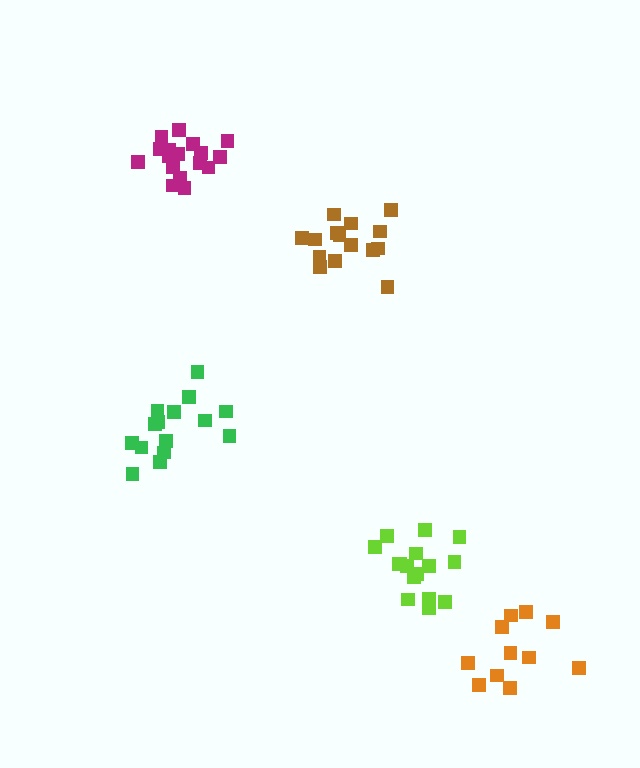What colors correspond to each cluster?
The clusters are colored: magenta, brown, green, orange, lime.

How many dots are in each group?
Group 1: 17 dots, Group 2: 15 dots, Group 3: 15 dots, Group 4: 11 dots, Group 5: 16 dots (74 total).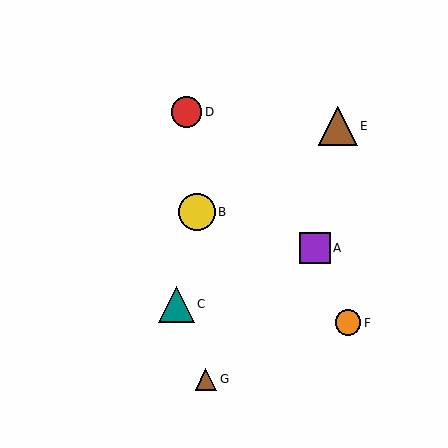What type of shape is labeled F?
Shape F is an orange circle.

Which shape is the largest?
The brown triangle (labeled E) is the largest.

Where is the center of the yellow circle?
The center of the yellow circle is at (197, 212).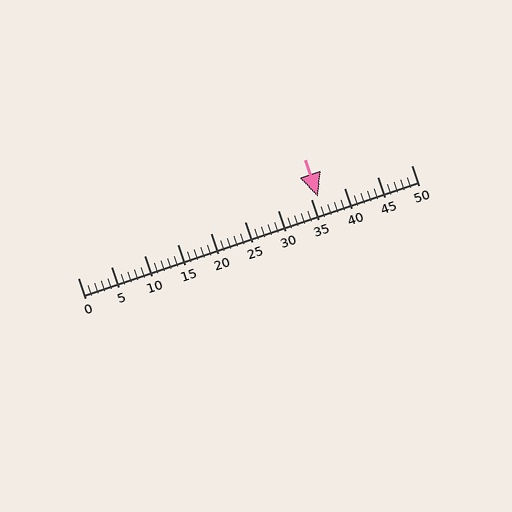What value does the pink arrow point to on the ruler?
The pink arrow points to approximately 36.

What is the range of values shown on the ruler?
The ruler shows values from 0 to 50.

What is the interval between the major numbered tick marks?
The major tick marks are spaced 5 units apart.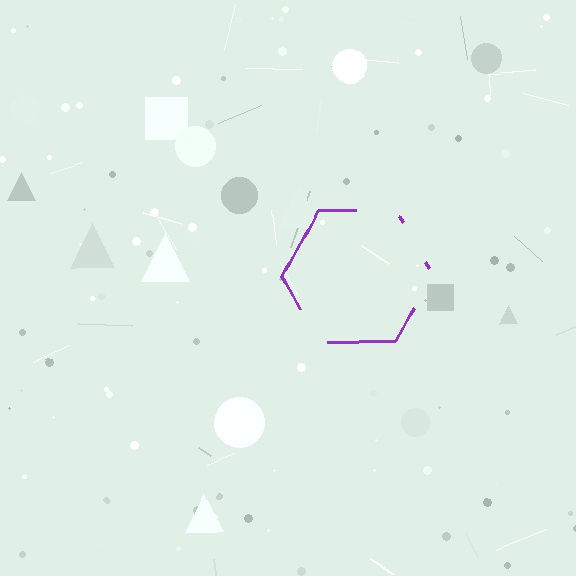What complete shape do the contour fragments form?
The contour fragments form a hexagon.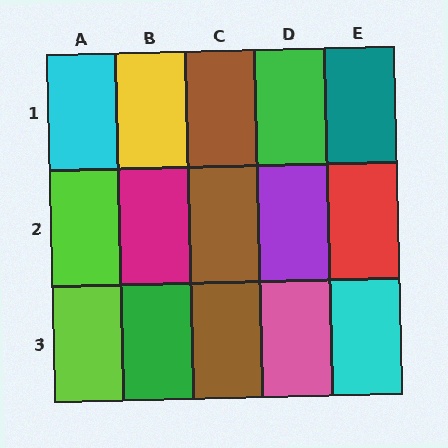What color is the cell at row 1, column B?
Yellow.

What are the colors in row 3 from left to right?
Lime, green, brown, pink, cyan.